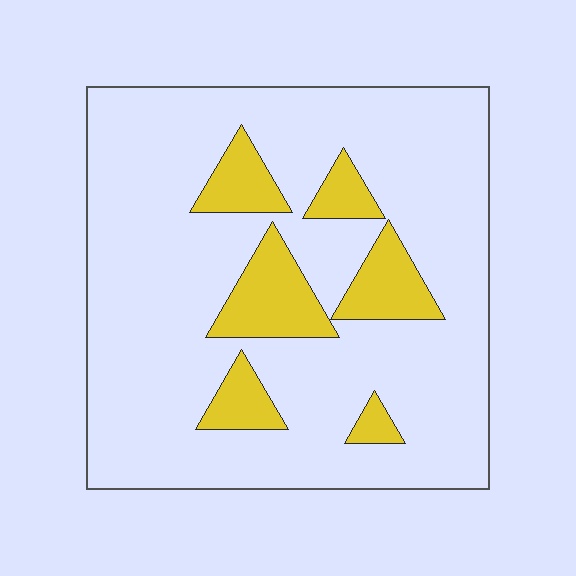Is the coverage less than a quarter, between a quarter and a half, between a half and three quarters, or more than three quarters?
Less than a quarter.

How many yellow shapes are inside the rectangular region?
6.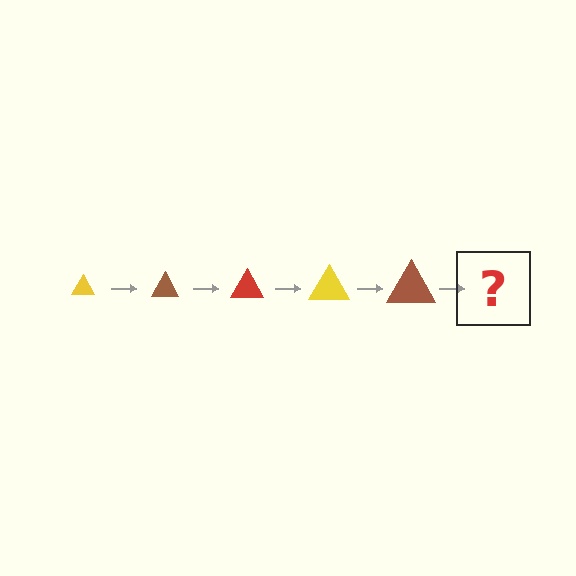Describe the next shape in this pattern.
It should be a red triangle, larger than the previous one.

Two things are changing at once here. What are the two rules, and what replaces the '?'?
The two rules are that the triangle grows larger each step and the color cycles through yellow, brown, and red. The '?' should be a red triangle, larger than the previous one.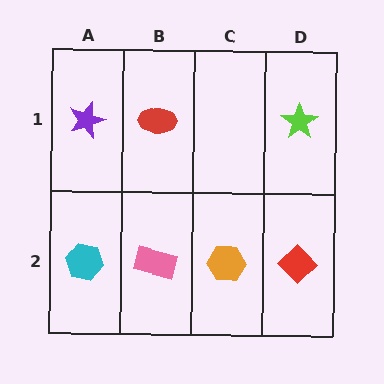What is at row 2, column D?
A red diamond.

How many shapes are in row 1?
3 shapes.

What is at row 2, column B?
A pink rectangle.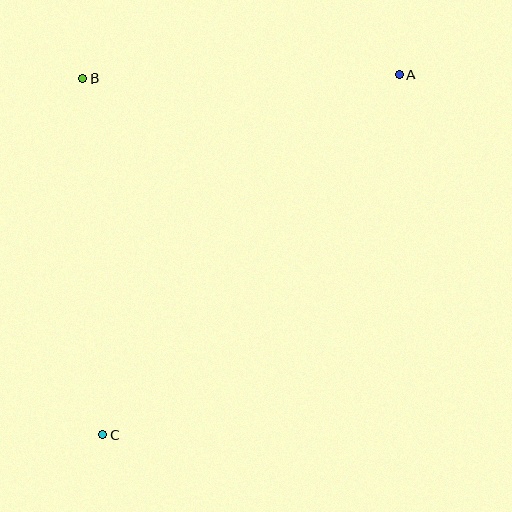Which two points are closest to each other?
Points A and B are closest to each other.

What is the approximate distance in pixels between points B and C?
The distance between B and C is approximately 357 pixels.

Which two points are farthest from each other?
Points A and C are farthest from each other.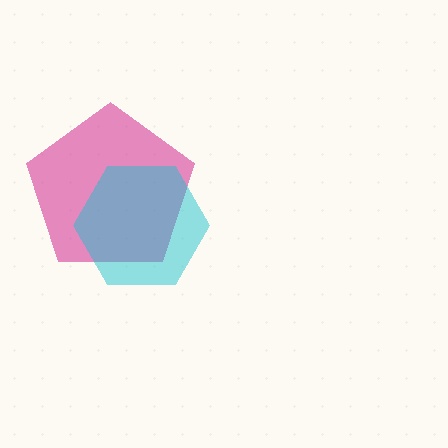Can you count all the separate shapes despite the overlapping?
Yes, there are 2 separate shapes.